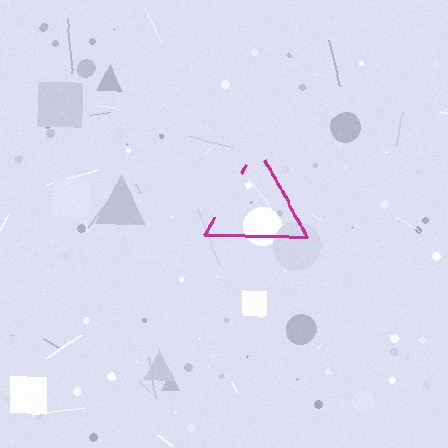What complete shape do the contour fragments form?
The contour fragments form a triangle.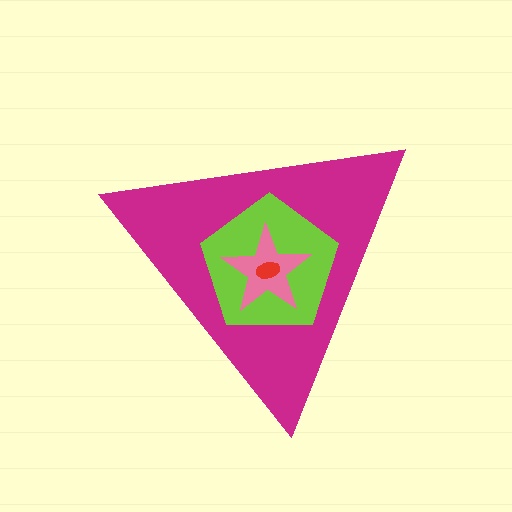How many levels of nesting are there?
4.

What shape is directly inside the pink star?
The red ellipse.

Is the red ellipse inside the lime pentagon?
Yes.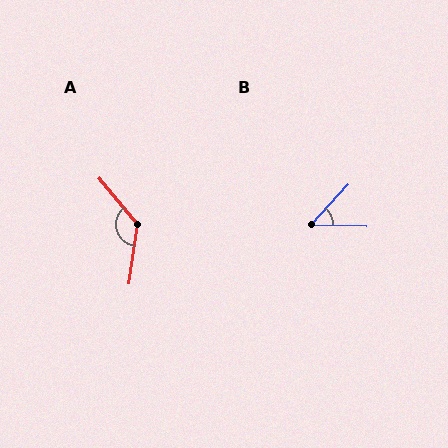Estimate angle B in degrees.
Approximately 49 degrees.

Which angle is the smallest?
B, at approximately 49 degrees.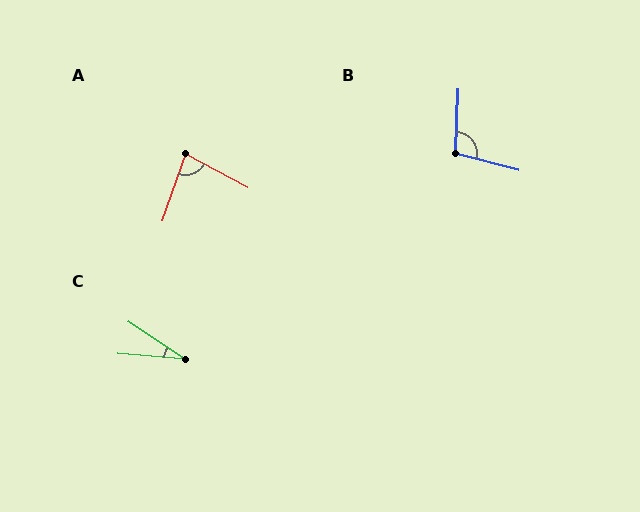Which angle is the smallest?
C, at approximately 29 degrees.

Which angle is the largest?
B, at approximately 102 degrees.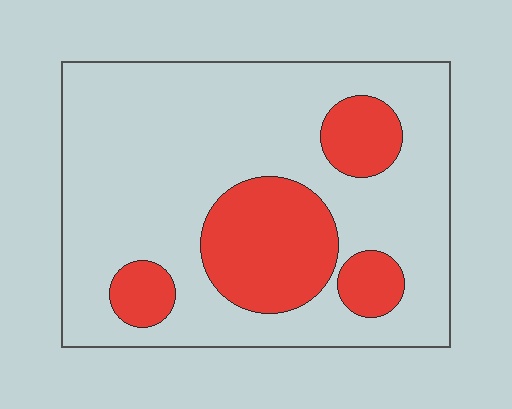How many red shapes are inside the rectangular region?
4.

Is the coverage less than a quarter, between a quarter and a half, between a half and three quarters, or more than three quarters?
Less than a quarter.